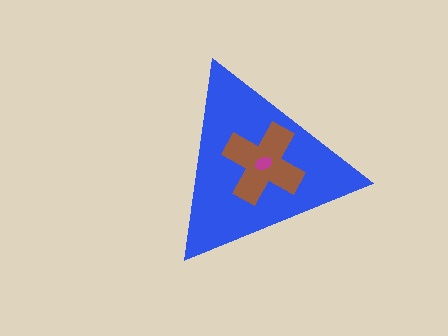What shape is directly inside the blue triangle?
The brown cross.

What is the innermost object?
The magenta ellipse.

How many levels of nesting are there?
3.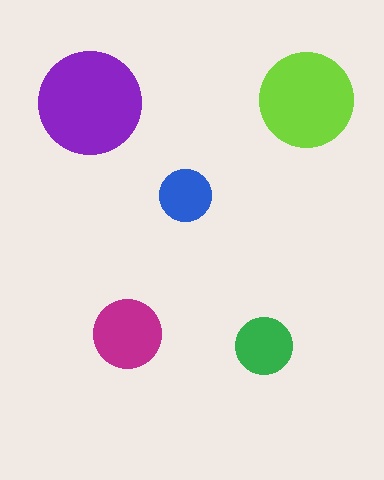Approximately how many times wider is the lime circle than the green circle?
About 1.5 times wider.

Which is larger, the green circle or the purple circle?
The purple one.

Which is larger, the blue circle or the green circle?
The green one.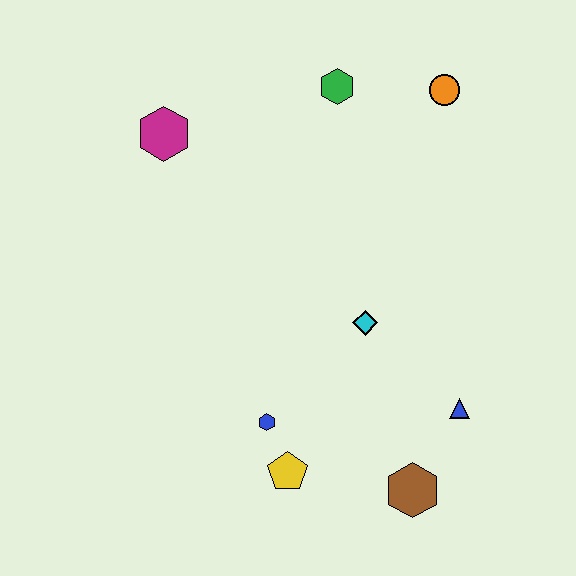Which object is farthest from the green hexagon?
The brown hexagon is farthest from the green hexagon.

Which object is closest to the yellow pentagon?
The blue hexagon is closest to the yellow pentagon.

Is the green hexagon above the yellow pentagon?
Yes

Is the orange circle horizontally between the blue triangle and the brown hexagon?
Yes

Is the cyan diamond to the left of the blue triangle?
Yes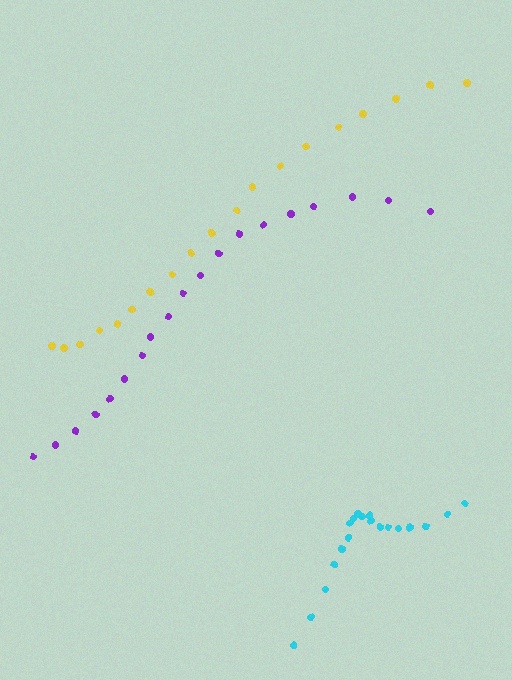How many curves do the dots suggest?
There are 3 distinct paths.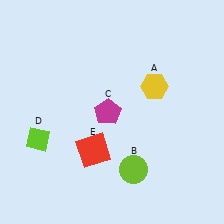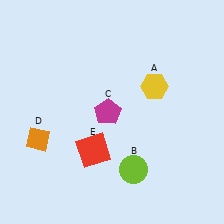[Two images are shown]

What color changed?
The diamond (D) changed from lime in Image 1 to orange in Image 2.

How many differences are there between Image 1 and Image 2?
There is 1 difference between the two images.